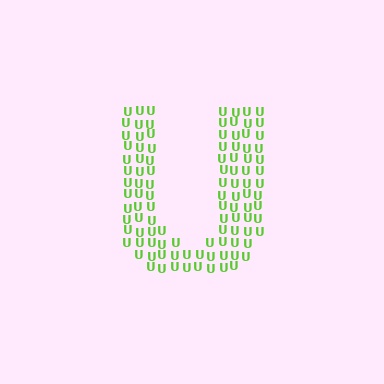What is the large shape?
The large shape is the letter U.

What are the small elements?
The small elements are letter U's.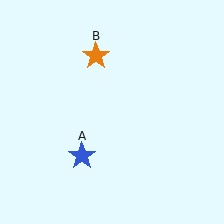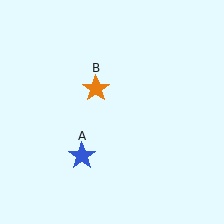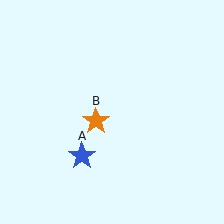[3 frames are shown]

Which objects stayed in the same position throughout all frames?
Blue star (object A) remained stationary.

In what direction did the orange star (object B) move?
The orange star (object B) moved down.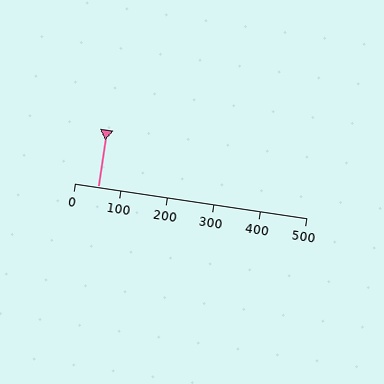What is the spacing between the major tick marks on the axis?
The major ticks are spaced 100 apart.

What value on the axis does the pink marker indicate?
The marker indicates approximately 50.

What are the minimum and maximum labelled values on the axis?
The axis runs from 0 to 500.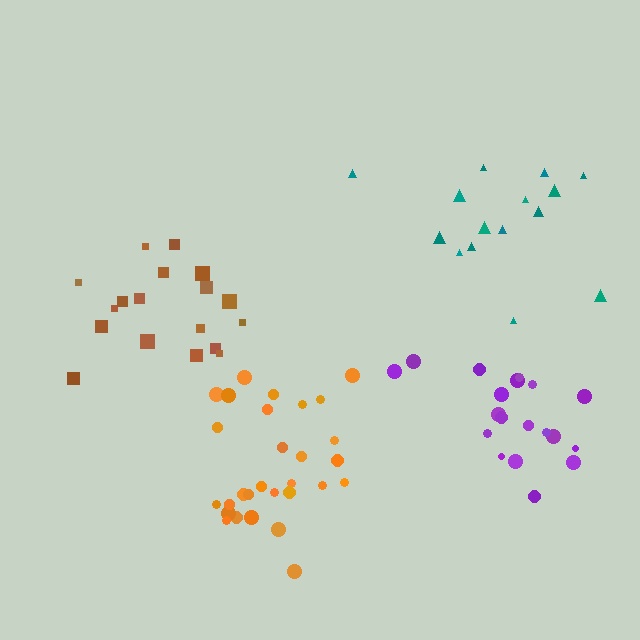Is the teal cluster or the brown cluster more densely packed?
Teal.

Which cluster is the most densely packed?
Orange.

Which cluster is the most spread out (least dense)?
Purple.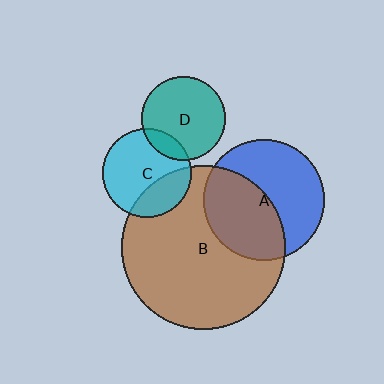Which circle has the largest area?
Circle B (brown).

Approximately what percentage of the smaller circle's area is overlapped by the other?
Approximately 15%.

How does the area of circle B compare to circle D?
Approximately 3.8 times.